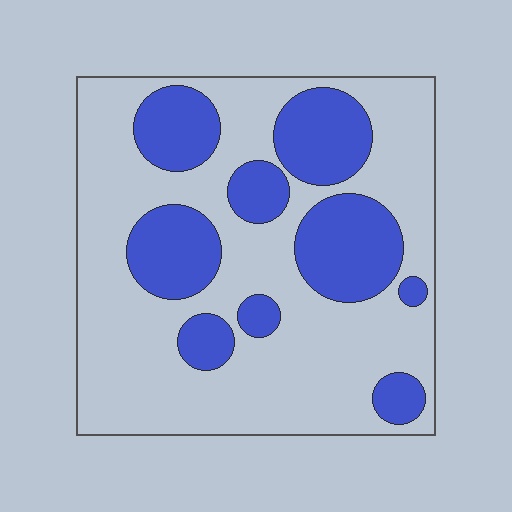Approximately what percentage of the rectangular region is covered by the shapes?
Approximately 30%.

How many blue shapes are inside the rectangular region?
9.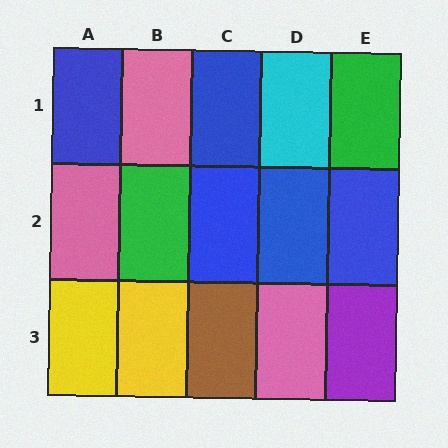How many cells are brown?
1 cell is brown.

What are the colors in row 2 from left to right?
Pink, green, blue, blue, blue.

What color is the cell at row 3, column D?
Pink.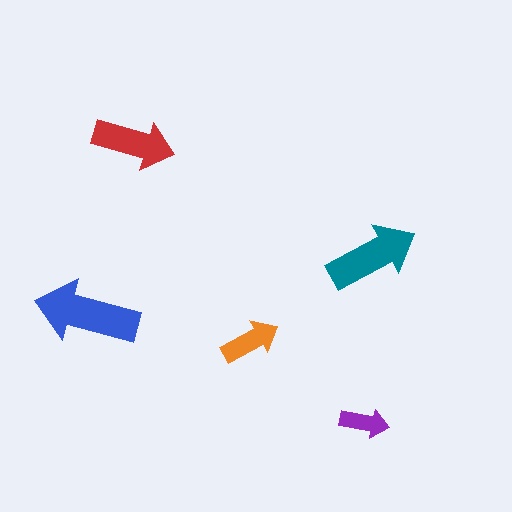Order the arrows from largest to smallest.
the blue one, the teal one, the red one, the orange one, the purple one.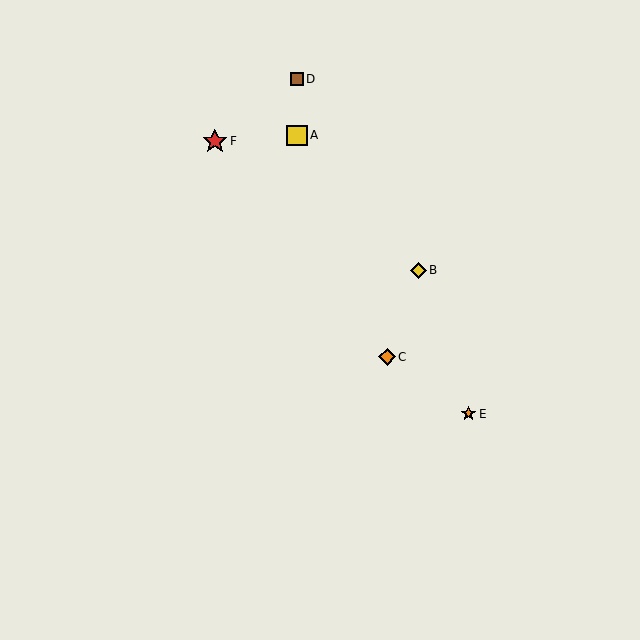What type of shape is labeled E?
Shape E is an orange star.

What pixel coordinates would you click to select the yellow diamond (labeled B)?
Click at (418, 270) to select the yellow diamond B.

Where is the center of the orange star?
The center of the orange star is at (468, 414).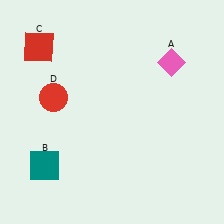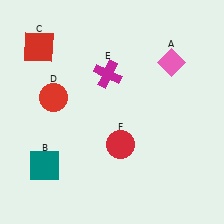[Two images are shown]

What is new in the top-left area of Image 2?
A magenta cross (E) was added in the top-left area of Image 2.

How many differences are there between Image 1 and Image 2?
There are 2 differences between the two images.